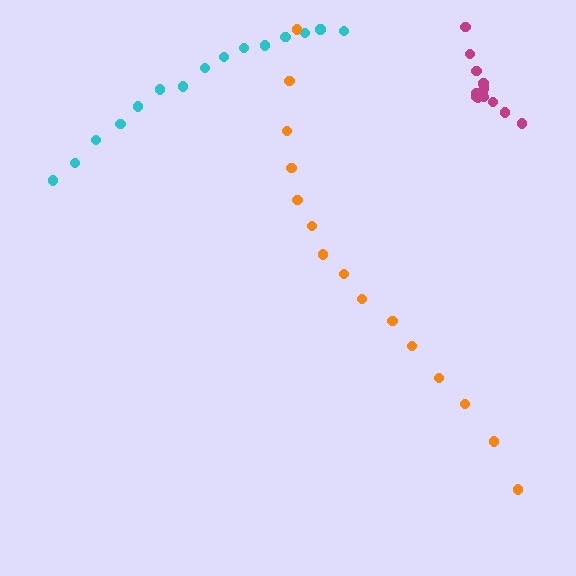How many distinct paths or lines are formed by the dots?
There are 3 distinct paths.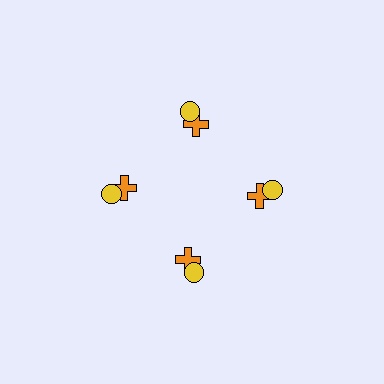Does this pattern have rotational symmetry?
Yes, this pattern has 4-fold rotational symmetry. It looks the same after rotating 90 degrees around the center.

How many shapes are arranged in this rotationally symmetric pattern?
There are 8 shapes, arranged in 4 groups of 2.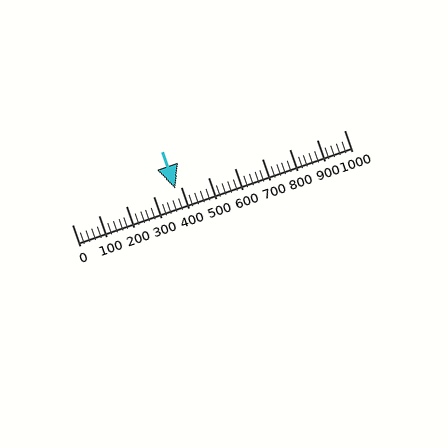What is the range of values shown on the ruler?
The ruler shows values from 0 to 1000.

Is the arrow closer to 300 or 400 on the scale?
The arrow is closer to 400.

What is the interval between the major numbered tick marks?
The major tick marks are spaced 100 units apart.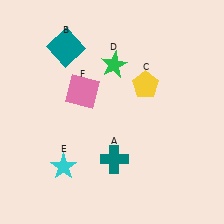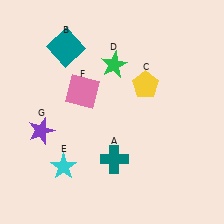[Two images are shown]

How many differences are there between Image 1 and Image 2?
There is 1 difference between the two images.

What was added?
A purple star (G) was added in Image 2.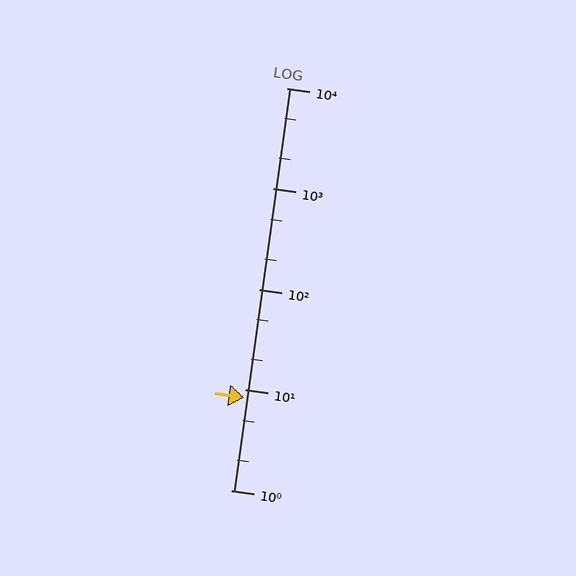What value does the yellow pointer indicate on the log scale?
The pointer indicates approximately 8.3.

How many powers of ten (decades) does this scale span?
The scale spans 4 decades, from 1 to 10000.